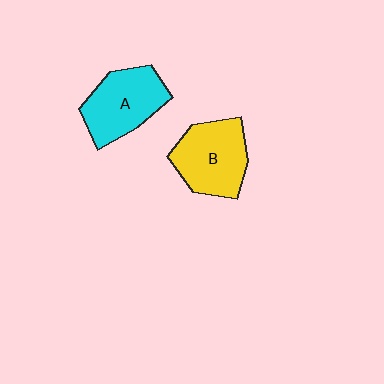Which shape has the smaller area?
Shape A (cyan).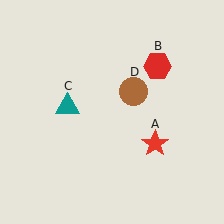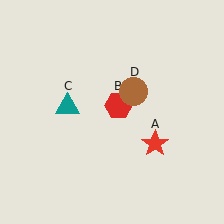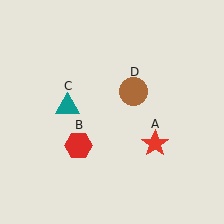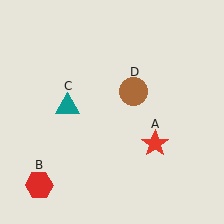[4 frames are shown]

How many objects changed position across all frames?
1 object changed position: red hexagon (object B).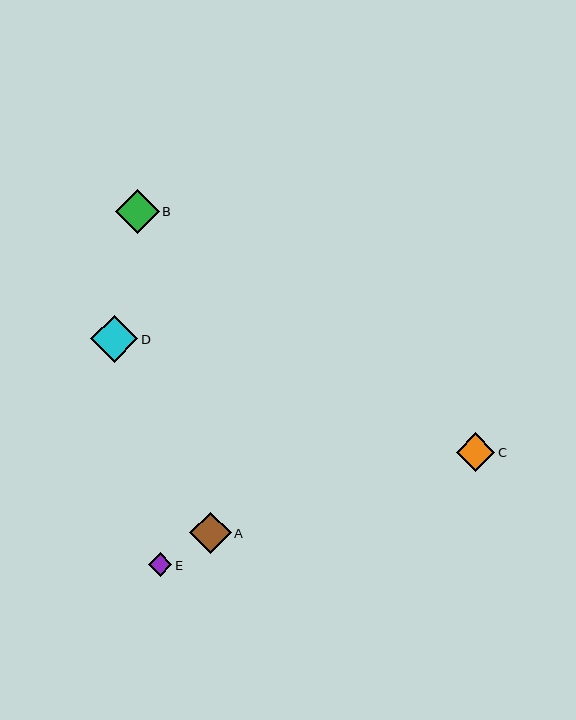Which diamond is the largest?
Diamond D is the largest with a size of approximately 47 pixels.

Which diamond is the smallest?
Diamond E is the smallest with a size of approximately 23 pixels.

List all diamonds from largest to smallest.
From largest to smallest: D, B, A, C, E.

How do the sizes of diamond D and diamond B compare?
Diamond D and diamond B are approximately the same size.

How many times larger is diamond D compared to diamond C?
Diamond D is approximately 1.2 times the size of diamond C.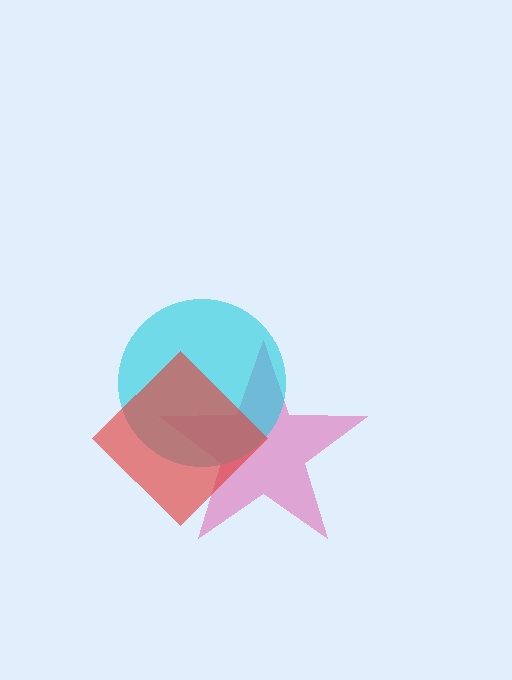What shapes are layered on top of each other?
The layered shapes are: a pink star, a cyan circle, a red diamond.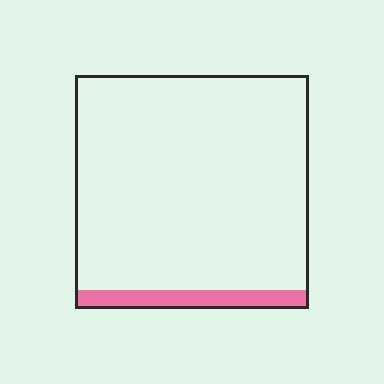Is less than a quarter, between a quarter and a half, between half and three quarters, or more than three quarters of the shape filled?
Less than a quarter.